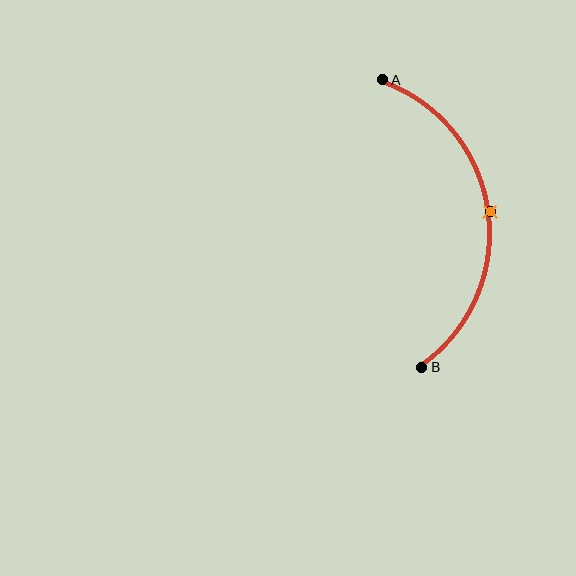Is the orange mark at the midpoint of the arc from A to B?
Yes. The orange mark lies on the arc at equal arc-length from both A and B — it is the arc midpoint.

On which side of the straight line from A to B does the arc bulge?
The arc bulges to the right of the straight line connecting A and B.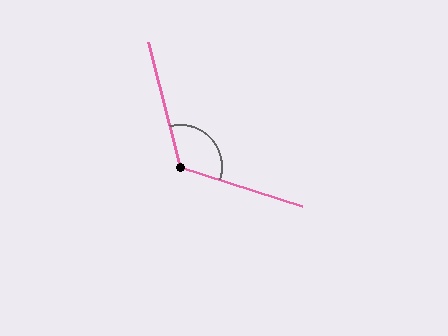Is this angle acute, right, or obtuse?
It is obtuse.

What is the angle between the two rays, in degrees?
Approximately 122 degrees.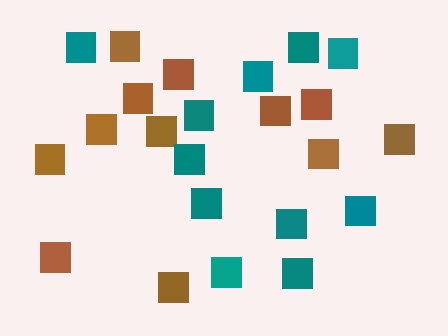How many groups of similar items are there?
There are 2 groups: one group of brown squares (12) and one group of teal squares (11).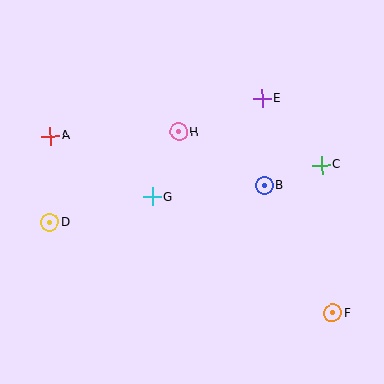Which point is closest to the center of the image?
Point G at (153, 197) is closest to the center.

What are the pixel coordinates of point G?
Point G is at (153, 197).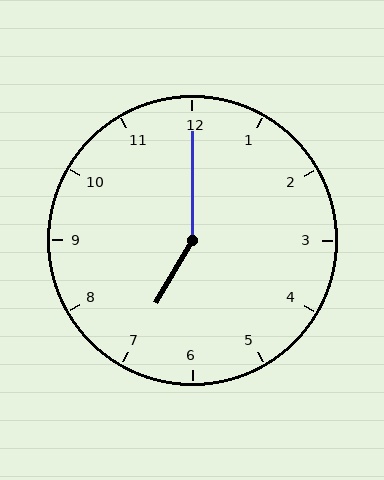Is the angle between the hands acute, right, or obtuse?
It is obtuse.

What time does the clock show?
7:00.